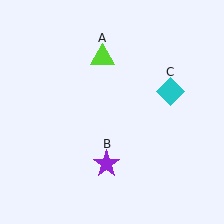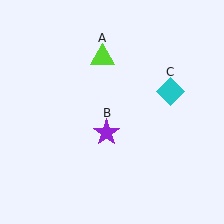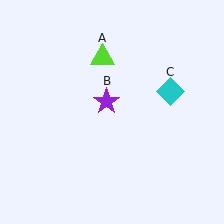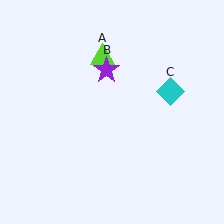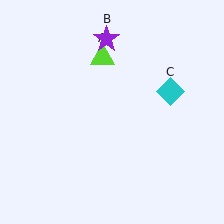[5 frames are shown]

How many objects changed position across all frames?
1 object changed position: purple star (object B).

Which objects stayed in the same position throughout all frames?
Lime triangle (object A) and cyan diamond (object C) remained stationary.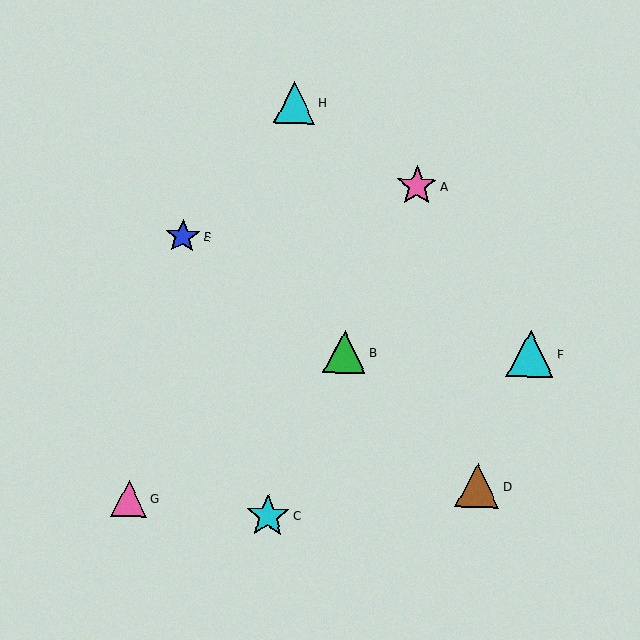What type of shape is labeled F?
Shape F is a cyan triangle.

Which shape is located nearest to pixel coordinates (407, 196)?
The pink star (labeled A) at (417, 186) is nearest to that location.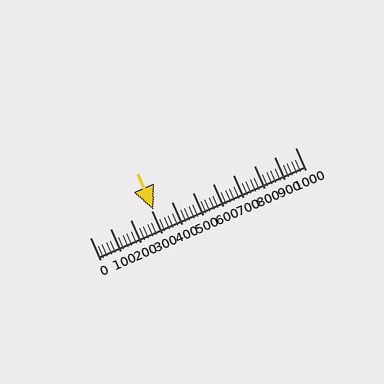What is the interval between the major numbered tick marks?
The major tick marks are spaced 100 units apart.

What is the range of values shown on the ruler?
The ruler shows values from 0 to 1000.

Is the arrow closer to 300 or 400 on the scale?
The arrow is closer to 300.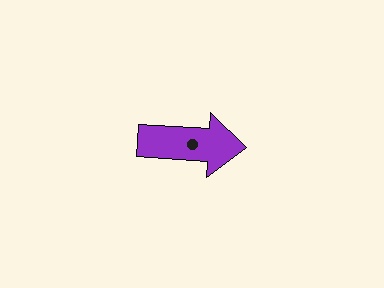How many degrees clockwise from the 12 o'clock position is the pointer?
Approximately 94 degrees.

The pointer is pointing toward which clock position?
Roughly 3 o'clock.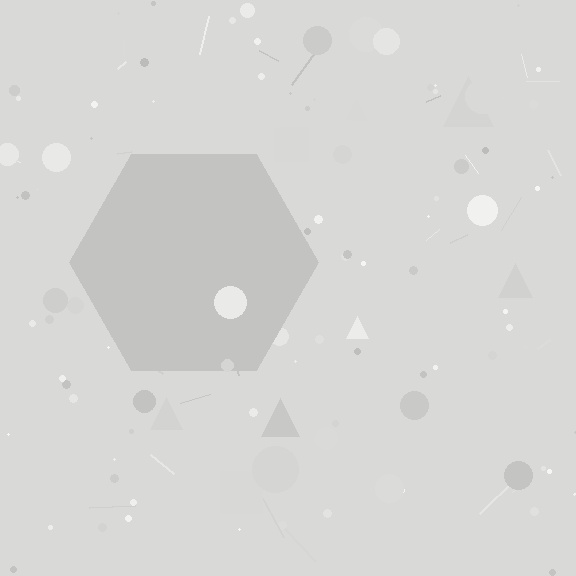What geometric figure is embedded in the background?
A hexagon is embedded in the background.